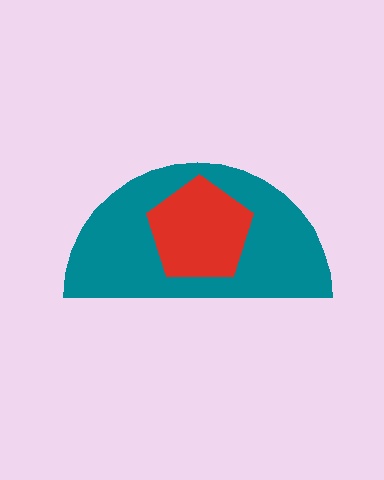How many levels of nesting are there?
2.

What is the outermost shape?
The teal semicircle.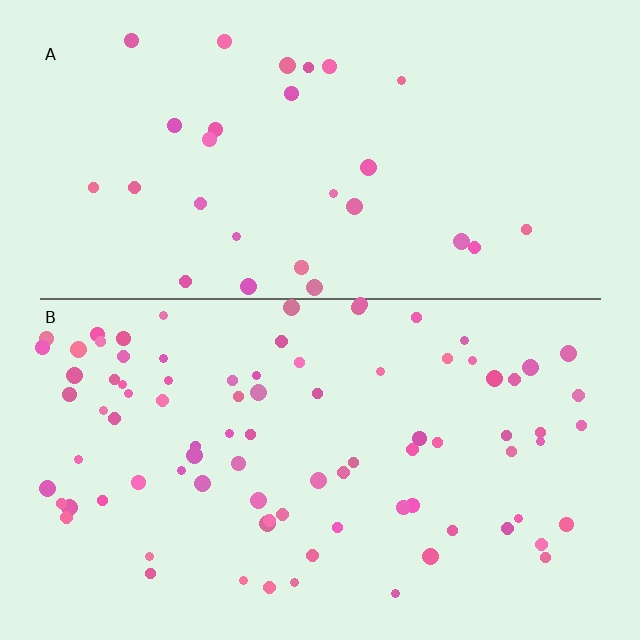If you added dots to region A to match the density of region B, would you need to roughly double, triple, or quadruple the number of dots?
Approximately triple.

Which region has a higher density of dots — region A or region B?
B (the bottom).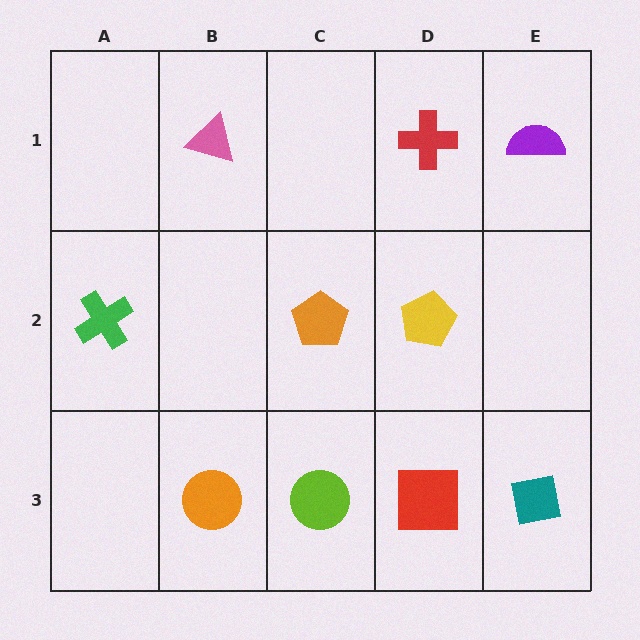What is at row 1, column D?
A red cross.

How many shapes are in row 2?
3 shapes.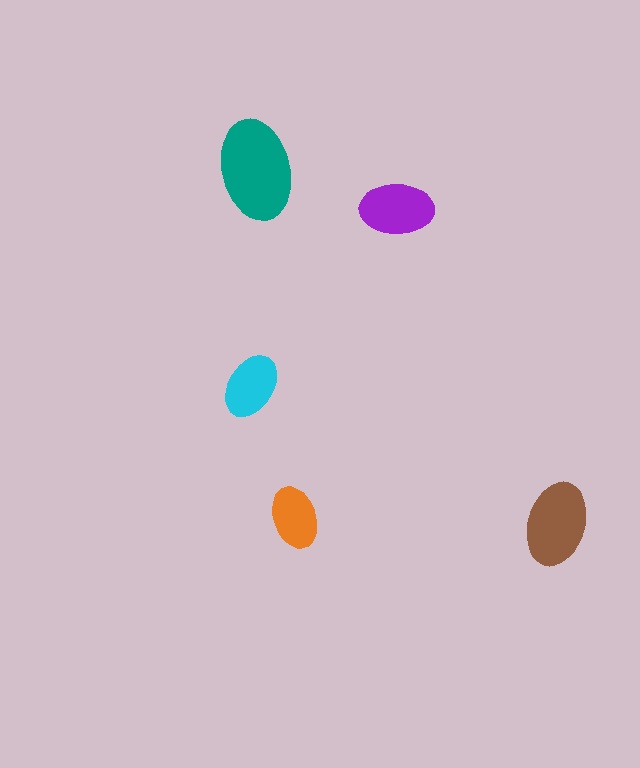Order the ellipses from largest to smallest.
the teal one, the brown one, the purple one, the cyan one, the orange one.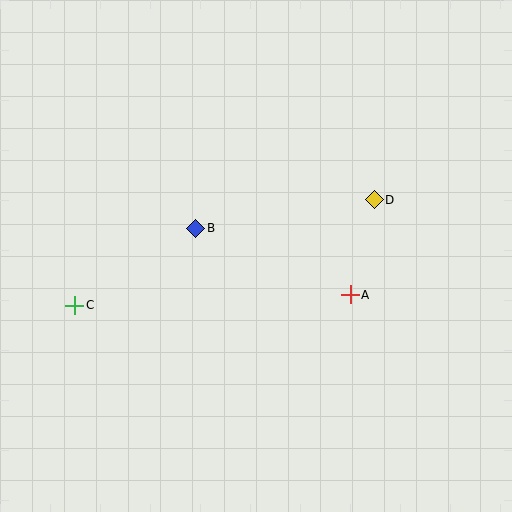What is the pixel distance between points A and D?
The distance between A and D is 98 pixels.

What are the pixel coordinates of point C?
Point C is at (75, 305).